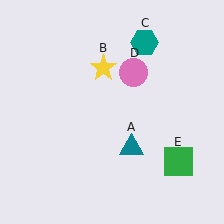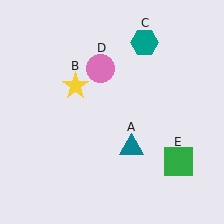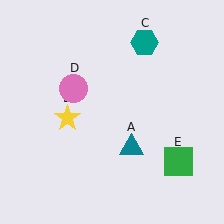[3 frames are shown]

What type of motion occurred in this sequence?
The yellow star (object B), pink circle (object D) rotated counterclockwise around the center of the scene.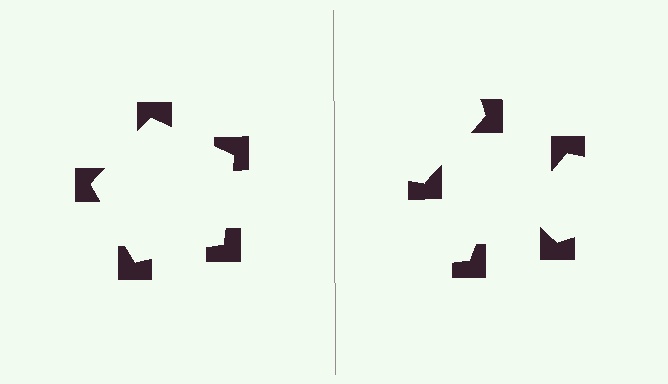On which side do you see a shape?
An illusory pentagon appears on the left side. On the right side the wedge cuts are rotated, so no coherent shape forms.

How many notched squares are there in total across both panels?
10 — 5 on each side.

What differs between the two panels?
The notched squares are positioned identically on both sides; only the wedge orientations differ. On the left they align to a pentagon; on the right they are misaligned.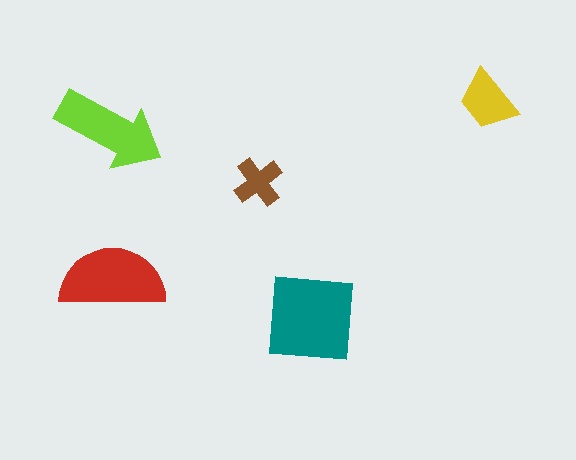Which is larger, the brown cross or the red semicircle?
The red semicircle.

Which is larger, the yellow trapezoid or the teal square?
The teal square.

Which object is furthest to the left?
The lime arrow is leftmost.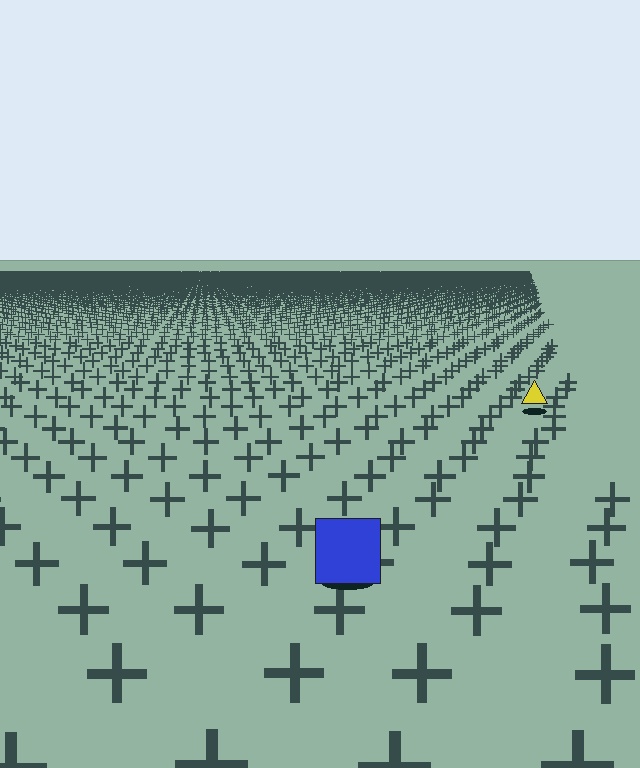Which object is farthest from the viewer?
The yellow triangle is farthest from the viewer. It appears smaller and the ground texture around it is denser.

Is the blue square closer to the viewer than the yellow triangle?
Yes. The blue square is closer — you can tell from the texture gradient: the ground texture is coarser near it.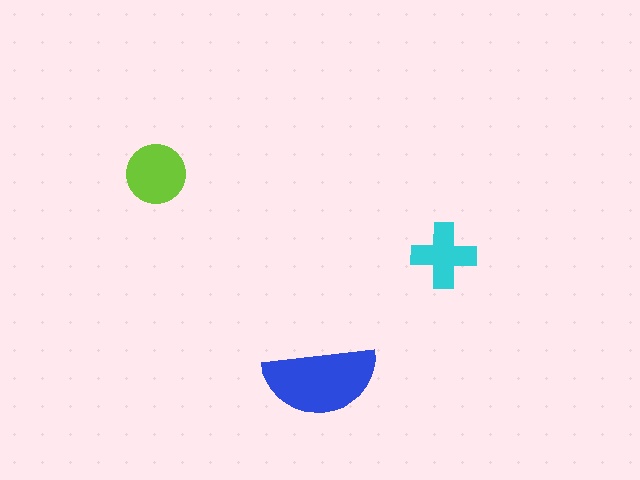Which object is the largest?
The blue semicircle.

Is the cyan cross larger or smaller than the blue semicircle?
Smaller.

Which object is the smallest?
The cyan cross.